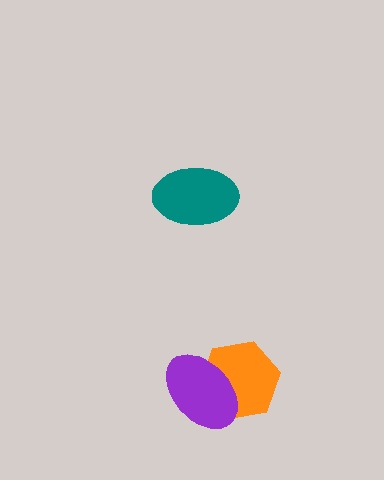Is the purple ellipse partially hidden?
No, no other shape covers it.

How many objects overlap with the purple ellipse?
1 object overlaps with the purple ellipse.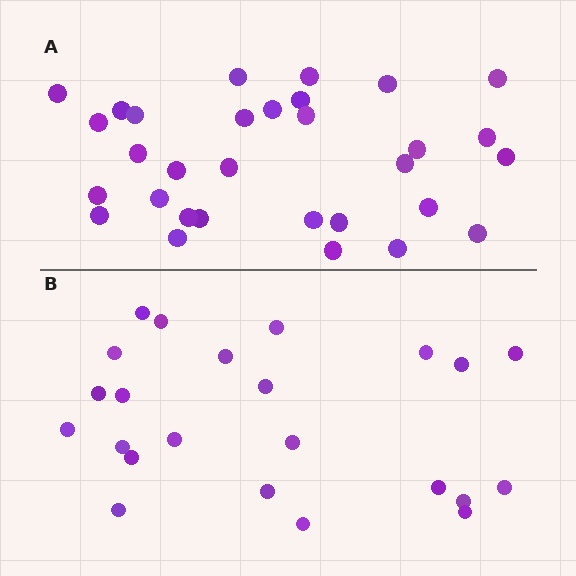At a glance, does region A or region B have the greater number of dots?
Region A (the top region) has more dots.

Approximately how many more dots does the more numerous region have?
Region A has roughly 8 or so more dots than region B.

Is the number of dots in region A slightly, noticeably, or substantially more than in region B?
Region A has noticeably more, but not dramatically so. The ratio is roughly 1.3 to 1.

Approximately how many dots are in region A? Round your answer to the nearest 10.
About 30 dots. (The exact count is 31, which rounds to 30.)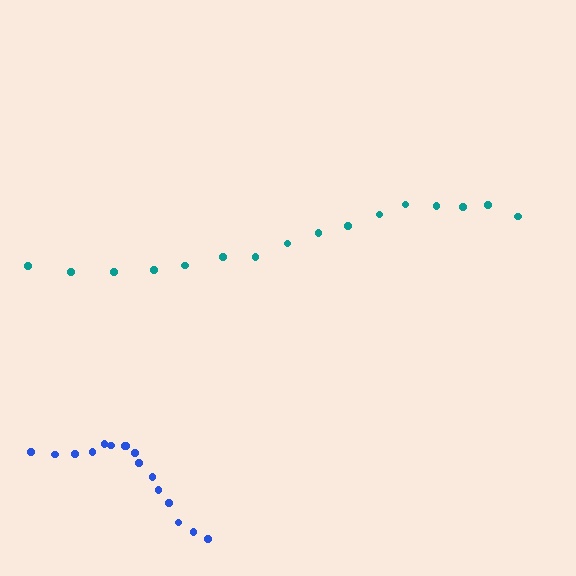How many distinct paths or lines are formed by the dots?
There are 2 distinct paths.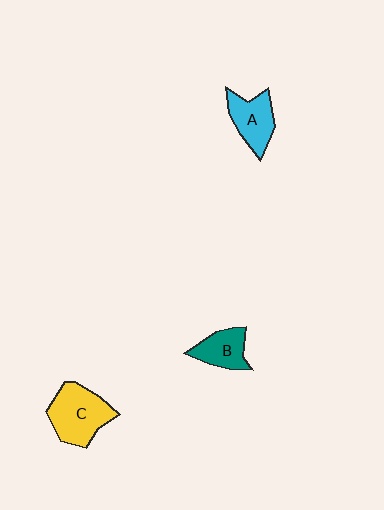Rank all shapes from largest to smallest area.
From largest to smallest: C (yellow), A (cyan), B (teal).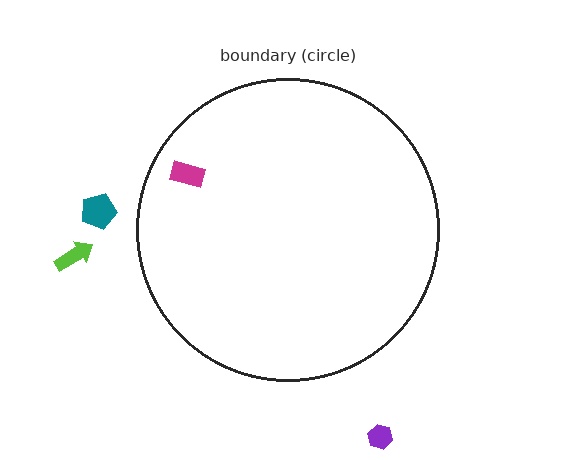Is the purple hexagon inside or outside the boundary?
Outside.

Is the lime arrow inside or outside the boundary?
Outside.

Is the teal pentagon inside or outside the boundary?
Outside.